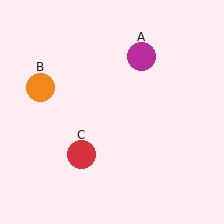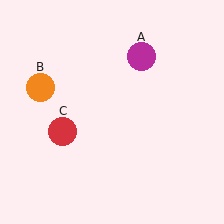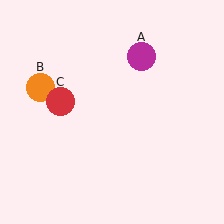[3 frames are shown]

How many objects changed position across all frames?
1 object changed position: red circle (object C).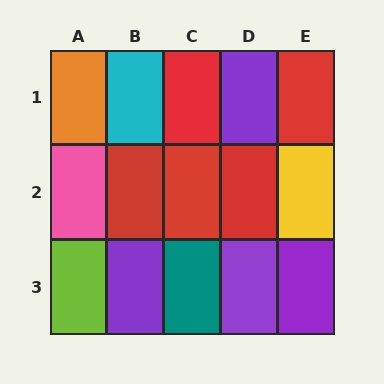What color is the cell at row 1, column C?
Red.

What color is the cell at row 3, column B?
Purple.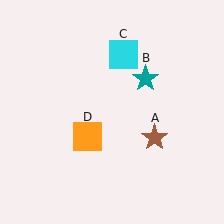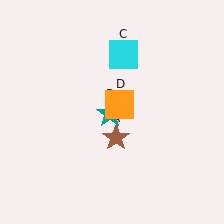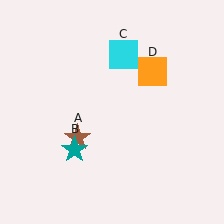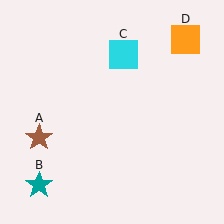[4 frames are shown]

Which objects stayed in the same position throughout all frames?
Cyan square (object C) remained stationary.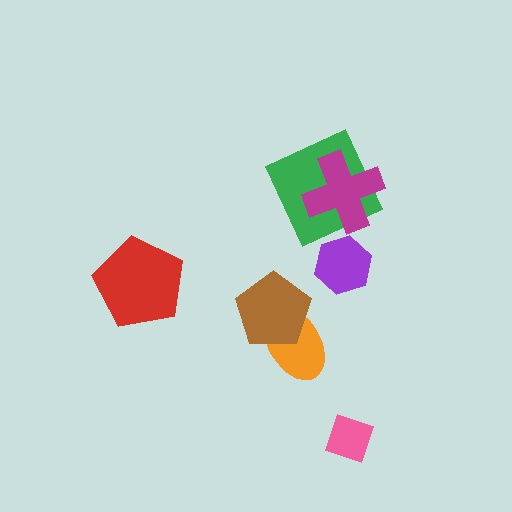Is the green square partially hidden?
Yes, it is partially covered by another shape.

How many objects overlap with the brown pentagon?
1 object overlaps with the brown pentagon.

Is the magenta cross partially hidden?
No, no other shape covers it.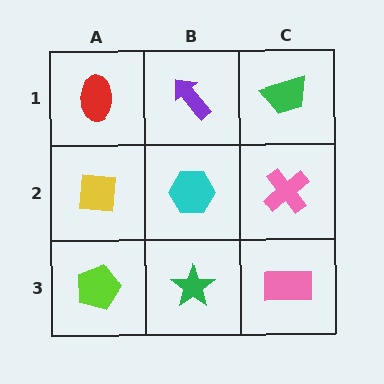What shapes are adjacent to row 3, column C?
A pink cross (row 2, column C), a green star (row 3, column B).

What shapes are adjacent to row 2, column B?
A purple arrow (row 1, column B), a green star (row 3, column B), a yellow square (row 2, column A), a pink cross (row 2, column C).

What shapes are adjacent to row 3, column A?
A yellow square (row 2, column A), a green star (row 3, column B).